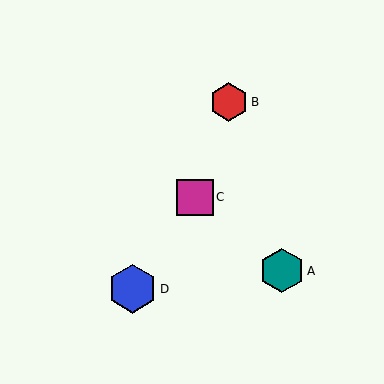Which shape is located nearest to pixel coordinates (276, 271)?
The teal hexagon (labeled A) at (282, 271) is nearest to that location.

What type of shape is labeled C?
Shape C is a magenta square.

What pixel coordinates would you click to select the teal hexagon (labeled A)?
Click at (282, 271) to select the teal hexagon A.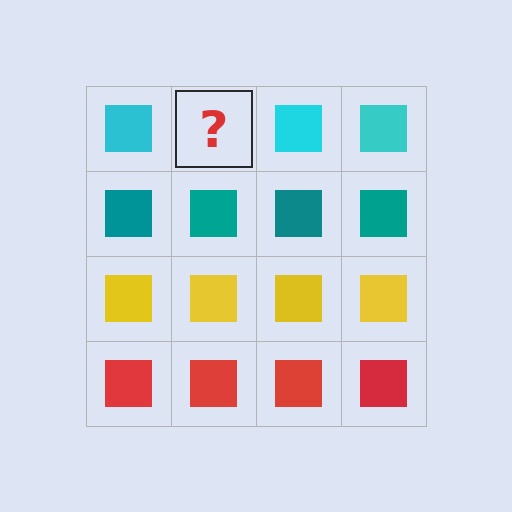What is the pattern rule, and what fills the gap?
The rule is that each row has a consistent color. The gap should be filled with a cyan square.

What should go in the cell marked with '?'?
The missing cell should contain a cyan square.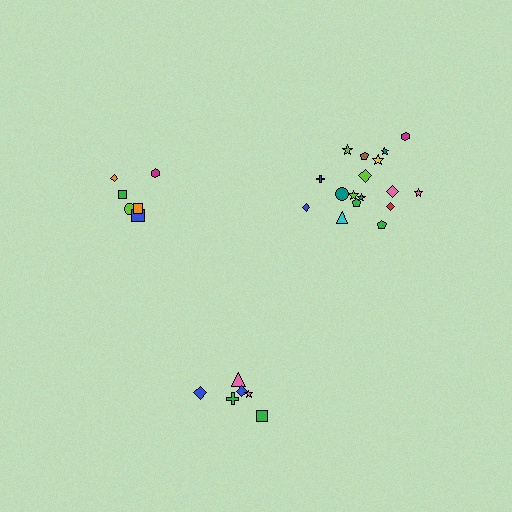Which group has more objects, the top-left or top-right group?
The top-right group.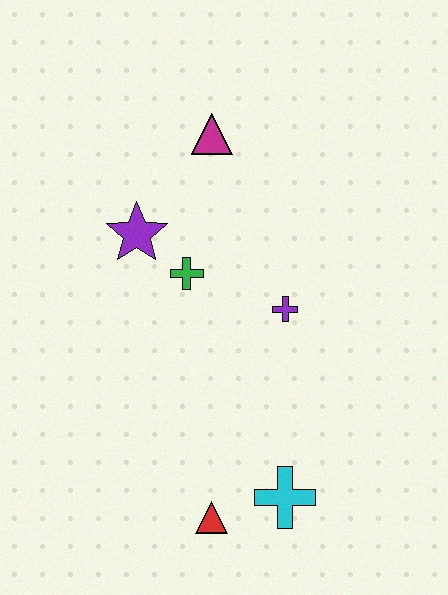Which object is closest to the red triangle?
The cyan cross is closest to the red triangle.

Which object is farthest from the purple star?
The cyan cross is farthest from the purple star.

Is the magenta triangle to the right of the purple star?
Yes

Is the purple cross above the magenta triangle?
No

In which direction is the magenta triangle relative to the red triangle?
The magenta triangle is above the red triangle.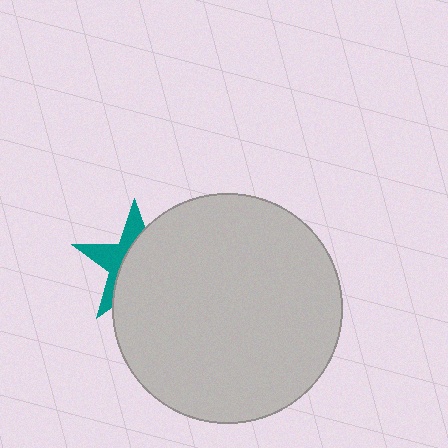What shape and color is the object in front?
The object in front is a light gray circle.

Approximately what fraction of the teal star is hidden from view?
Roughly 62% of the teal star is hidden behind the light gray circle.